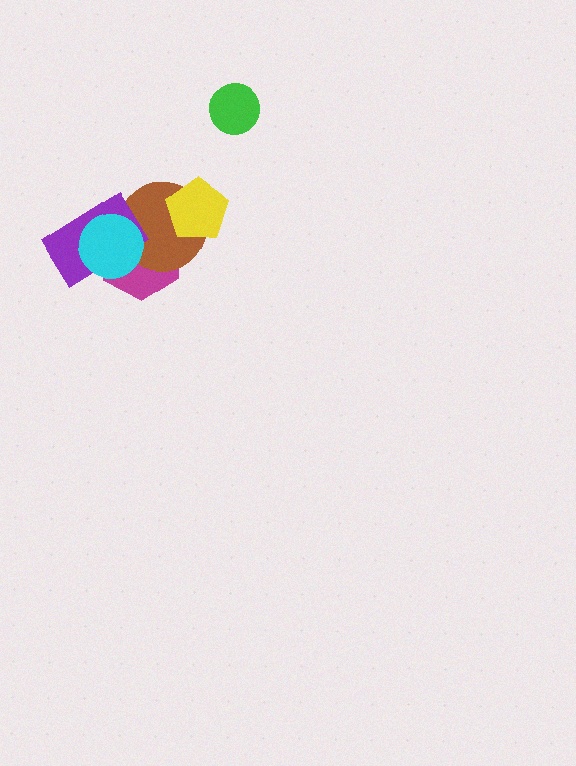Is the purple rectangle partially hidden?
Yes, it is partially covered by another shape.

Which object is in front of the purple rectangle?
The cyan circle is in front of the purple rectangle.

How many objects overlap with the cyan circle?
3 objects overlap with the cyan circle.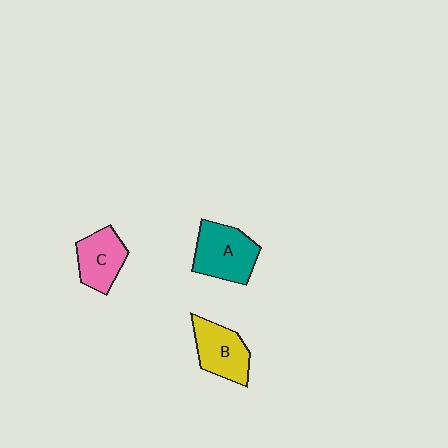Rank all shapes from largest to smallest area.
From largest to smallest: A (teal), B (yellow), C (pink).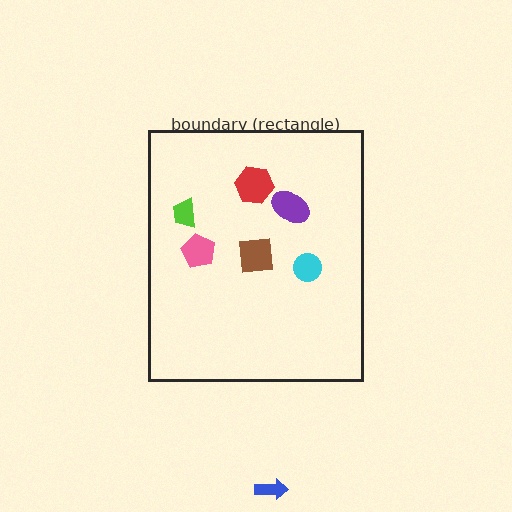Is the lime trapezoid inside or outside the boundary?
Inside.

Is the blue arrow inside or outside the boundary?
Outside.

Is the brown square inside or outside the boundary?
Inside.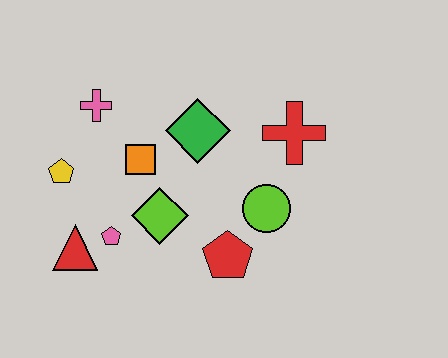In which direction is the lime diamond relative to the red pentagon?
The lime diamond is to the left of the red pentagon.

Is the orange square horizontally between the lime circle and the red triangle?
Yes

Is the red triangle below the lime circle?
Yes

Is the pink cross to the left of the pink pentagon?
Yes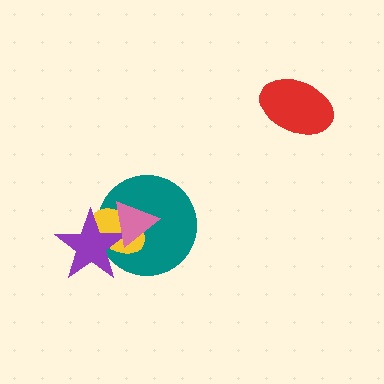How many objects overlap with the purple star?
3 objects overlap with the purple star.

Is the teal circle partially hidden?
Yes, it is partially covered by another shape.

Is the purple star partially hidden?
Yes, it is partially covered by another shape.